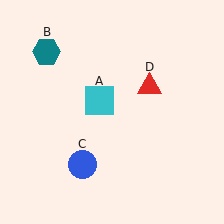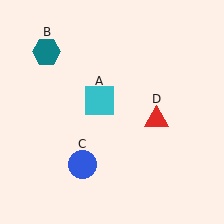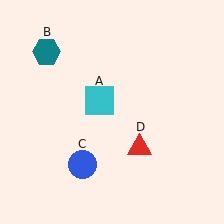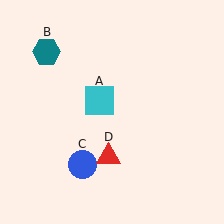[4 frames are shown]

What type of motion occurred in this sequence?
The red triangle (object D) rotated clockwise around the center of the scene.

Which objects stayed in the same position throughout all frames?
Cyan square (object A) and teal hexagon (object B) and blue circle (object C) remained stationary.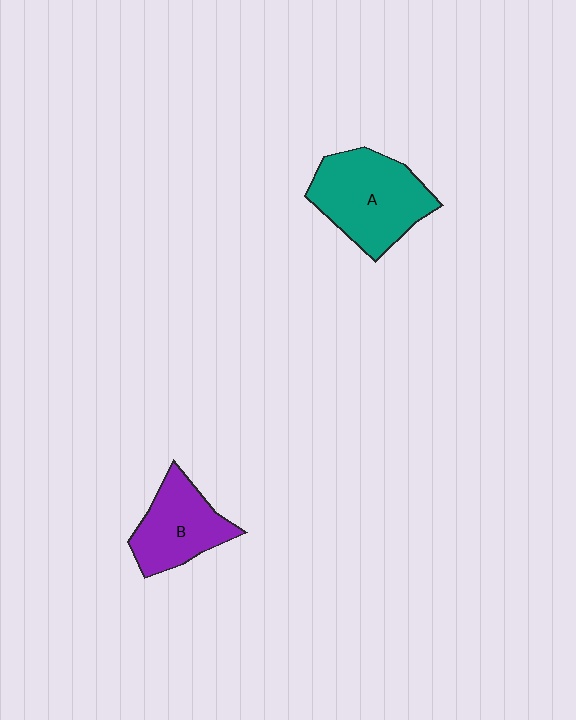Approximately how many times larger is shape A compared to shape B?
Approximately 1.4 times.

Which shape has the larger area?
Shape A (teal).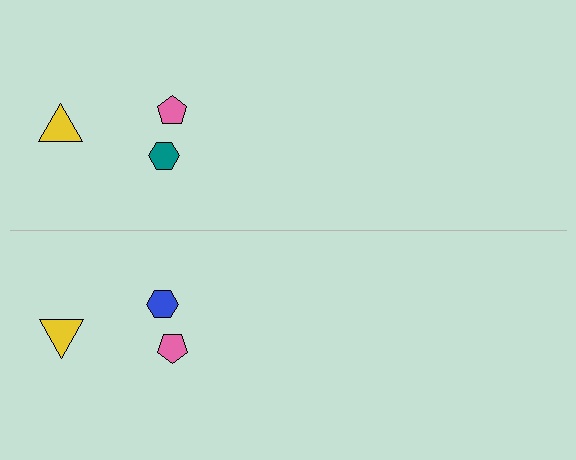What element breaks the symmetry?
The blue hexagon on the bottom side breaks the symmetry — its mirror counterpart is teal.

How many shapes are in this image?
There are 6 shapes in this image.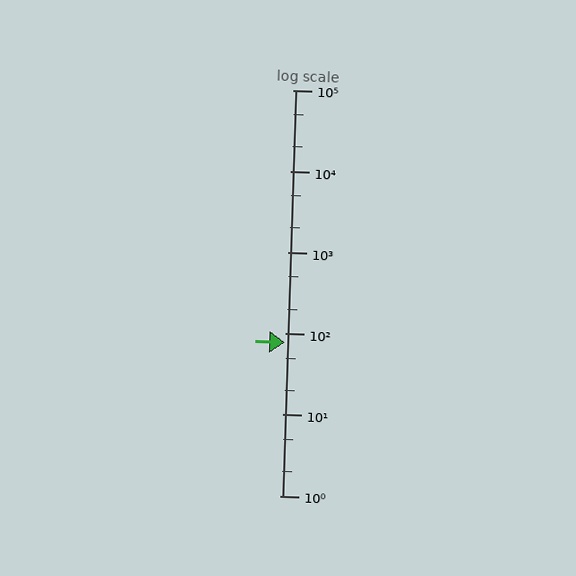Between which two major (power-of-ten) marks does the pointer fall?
The pointer is between 10 and 100.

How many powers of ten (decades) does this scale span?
The scale spans 5 decades, from 1 to 100000.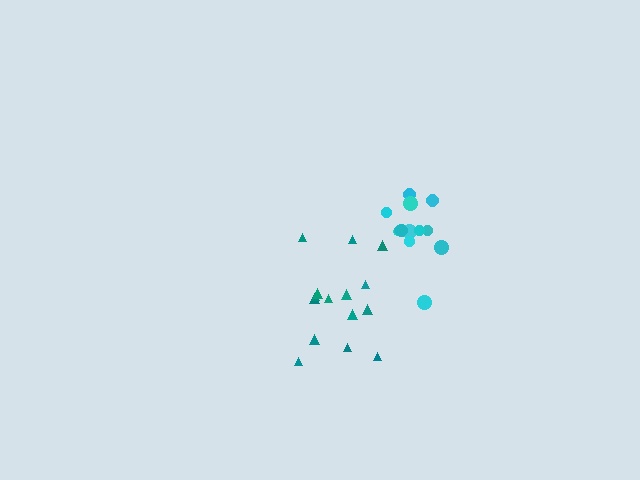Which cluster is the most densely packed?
Cyan.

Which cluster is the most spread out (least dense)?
Teal.